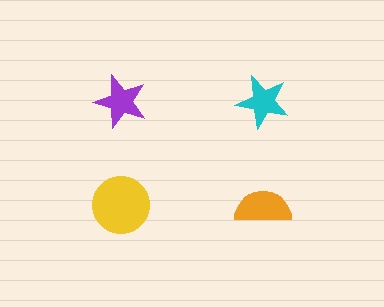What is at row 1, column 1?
A purple star.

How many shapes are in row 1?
2 shapes.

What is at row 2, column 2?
An orange semicircle.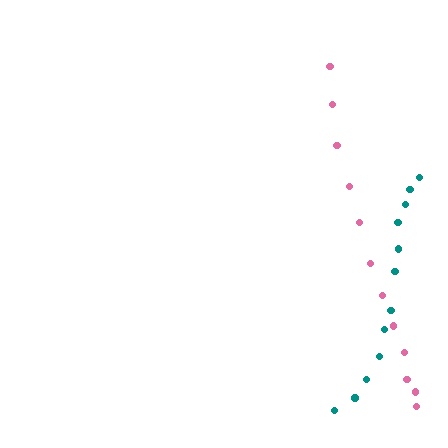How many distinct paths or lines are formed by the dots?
There are 2 distinct paths.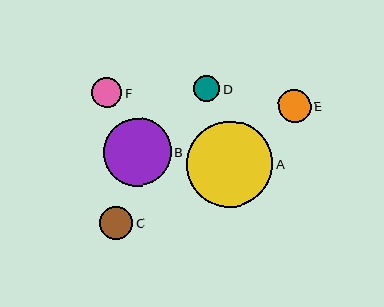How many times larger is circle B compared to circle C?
Circle B is approximately 2.0 times the size of circle C.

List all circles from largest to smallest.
From largest to smallest: A, B, C, E, F, D.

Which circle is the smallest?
Circle D is the smallest with a size of approximately 26 pixels.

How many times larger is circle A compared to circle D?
Circle A is approximately 3.3 times the size of circle D.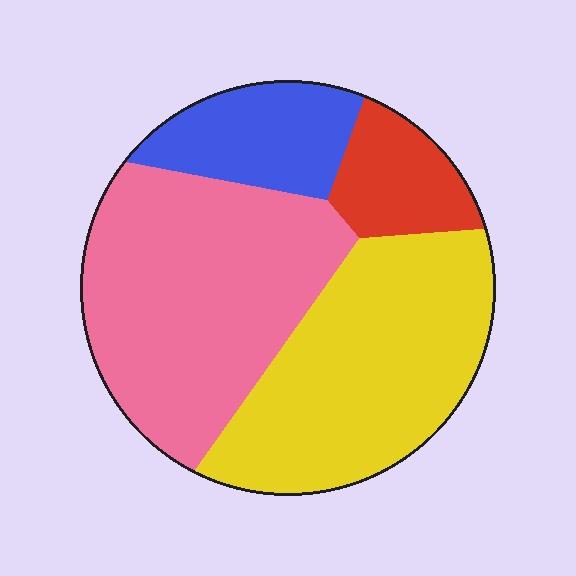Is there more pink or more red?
Pink.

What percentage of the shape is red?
Red covers 10% of the shape.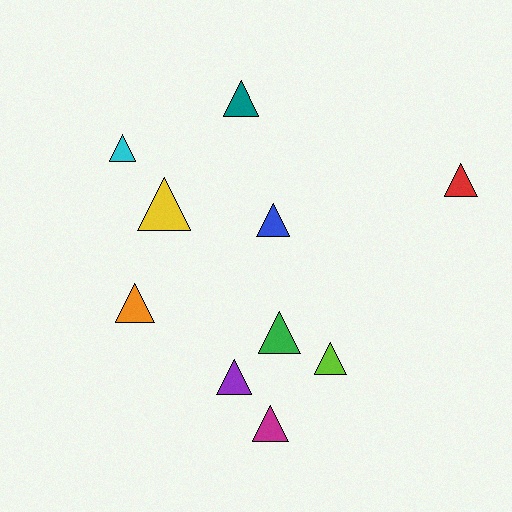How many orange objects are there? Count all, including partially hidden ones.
There is 1 orange object.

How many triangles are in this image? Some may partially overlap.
There are 10 triangles.